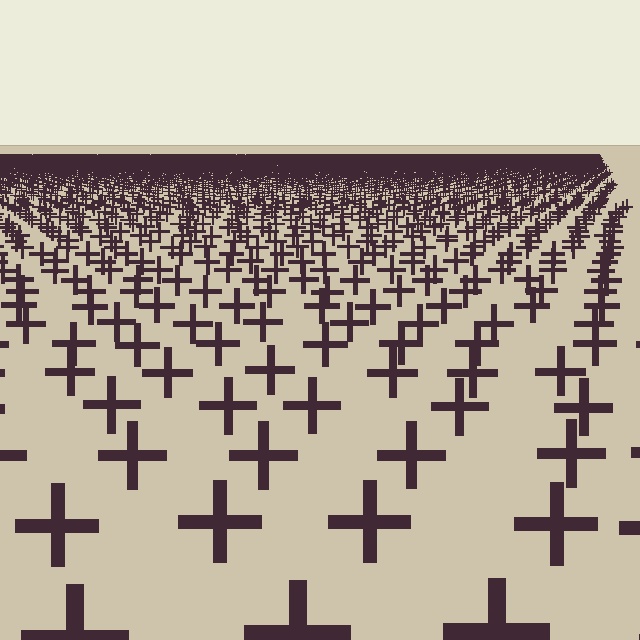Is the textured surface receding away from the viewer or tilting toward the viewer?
The surface is receding away from the viewer. Texture elements get smaller and denser toward the top.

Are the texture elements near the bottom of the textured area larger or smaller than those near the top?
Larger. Near the bottom, elements are closer to the viewer and appear at a bigger on-screen size.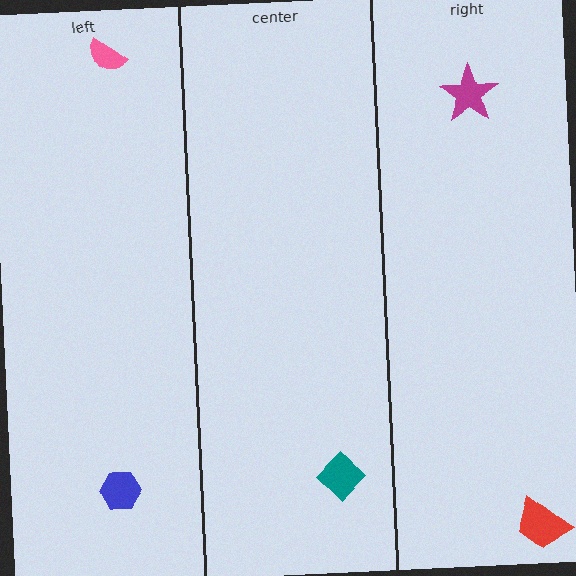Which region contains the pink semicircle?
The left region.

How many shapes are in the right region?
2.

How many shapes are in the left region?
2.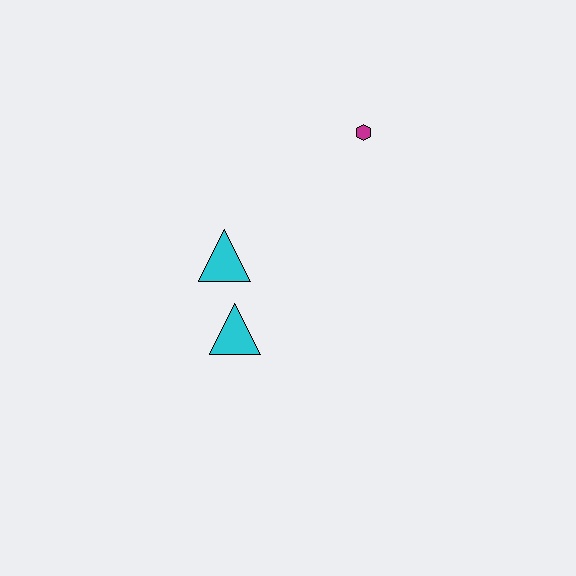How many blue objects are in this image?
There are no blue objects.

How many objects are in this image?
There are 3 objects.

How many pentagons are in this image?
There are no pentagons.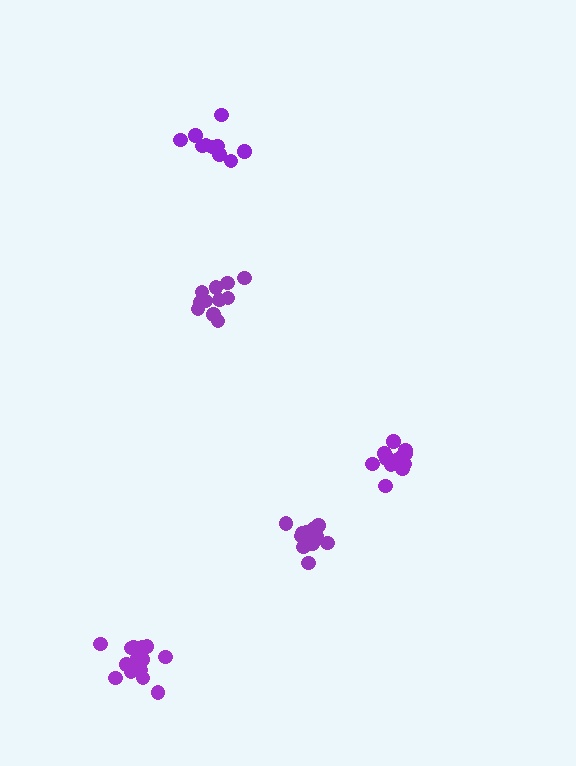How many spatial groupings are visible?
There are 5 spatial groupings.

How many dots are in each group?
Group 1: 15 dots, Group 2: 11 dots, Group 3: 10 dots, Group 4: 16 dots, Group 5: 14 dots (66 total).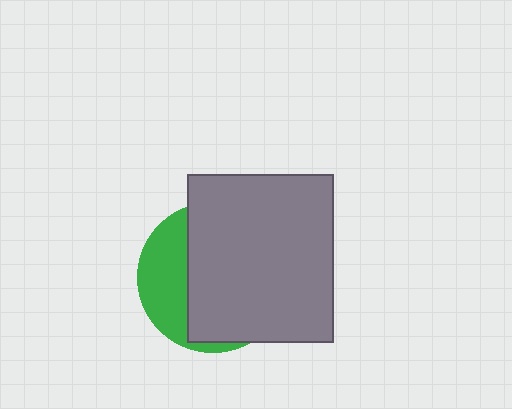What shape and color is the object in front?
The object in front is a gray rectangle.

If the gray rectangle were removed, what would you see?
You would see the complete green circle.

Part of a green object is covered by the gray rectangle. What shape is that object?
It is a circle.